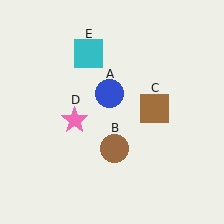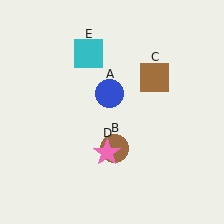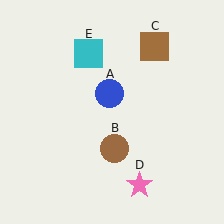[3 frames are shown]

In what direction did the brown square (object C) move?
The brown square (object C) moved up.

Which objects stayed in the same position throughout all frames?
Blue circle (object A) and brown circle (object B) and cyan square (object E) remained stationary.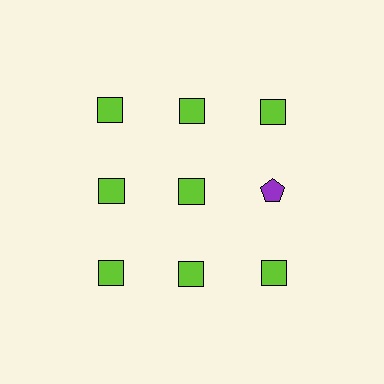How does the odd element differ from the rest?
It differs in both color (purple instead of lime) and shape (pentagon instead of square).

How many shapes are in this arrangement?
There are 9 shapes arranged in a grid pattern.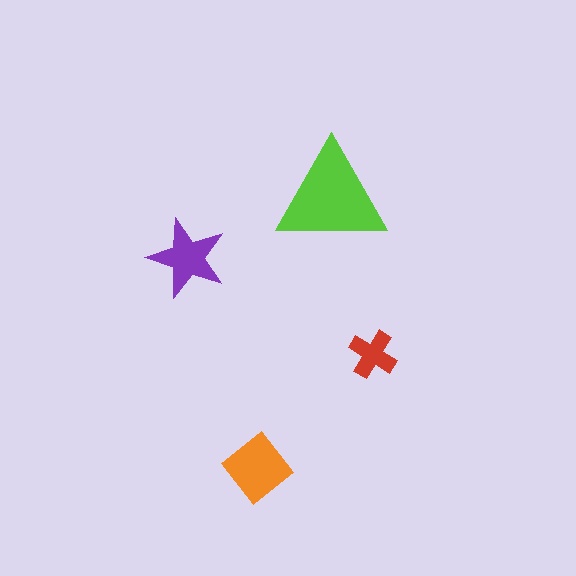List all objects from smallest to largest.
The red cross, the purple star, the orange diamond, the lime triangle.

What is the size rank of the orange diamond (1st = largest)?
2nd.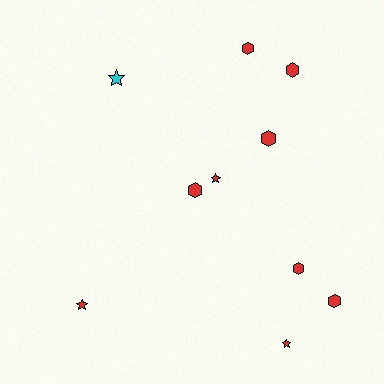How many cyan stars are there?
There is 1 cyan star.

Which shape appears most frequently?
Hexagon, with 6 objects.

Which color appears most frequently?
Red, with 9 objects.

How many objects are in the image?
There are 10 objects.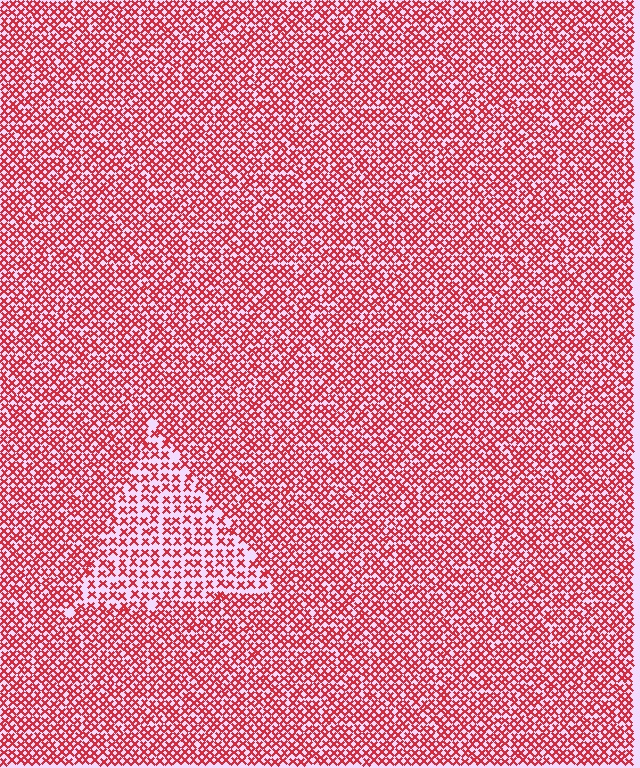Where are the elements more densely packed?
The elements are more densely packed outside the triangle boundary.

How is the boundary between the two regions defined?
The boundary is defined by a change in element density (approximately 1.7x ratio). All elements are the same color, size, and shape.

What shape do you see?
I see a triangle.